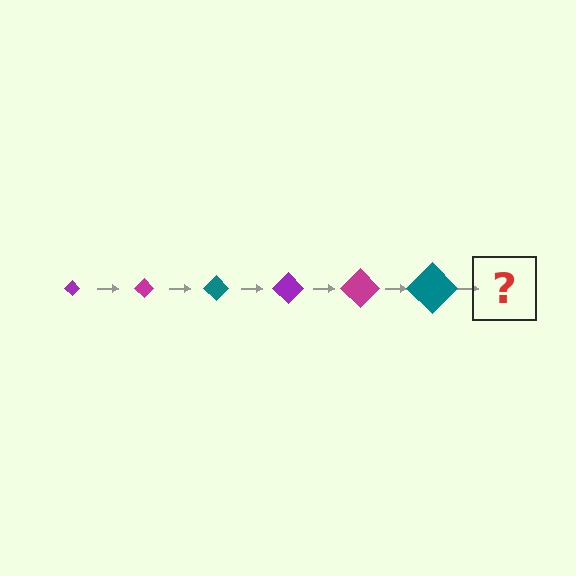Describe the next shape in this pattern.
It should be a purple diamond, larger than the previous one.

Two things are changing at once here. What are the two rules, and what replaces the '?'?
The two rules are that the diamond grows larger each step and the color cycles through purple, magenta, and teal. The '?' should be a purple diamond, larger than the previous one.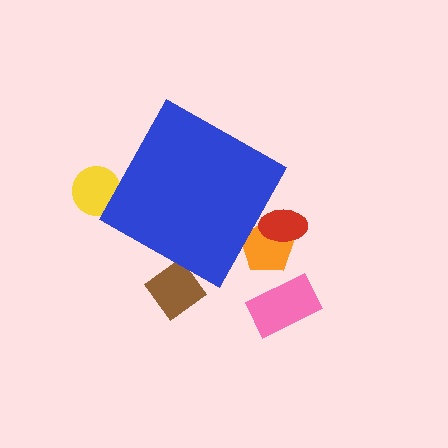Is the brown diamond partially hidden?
Yes, the brown diamond is partially hidden behind the blue diamond.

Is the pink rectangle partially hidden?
No, the pink rectangle is fully visible.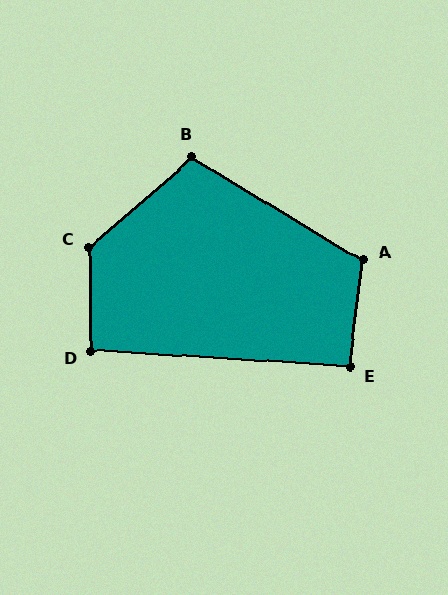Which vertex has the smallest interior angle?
E, at approximately 93 degrees.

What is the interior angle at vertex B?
Approximately 108 degrees (obtuse).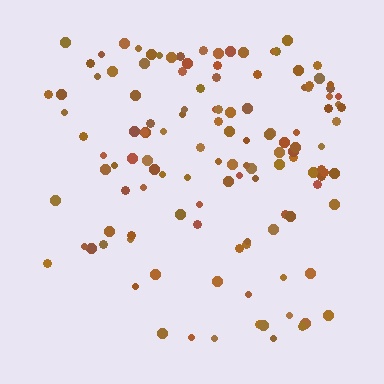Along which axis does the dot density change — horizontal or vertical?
Vertical.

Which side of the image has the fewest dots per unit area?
The bottom.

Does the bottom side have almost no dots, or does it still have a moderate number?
Still a moderate number, just noticeably fewer than the top.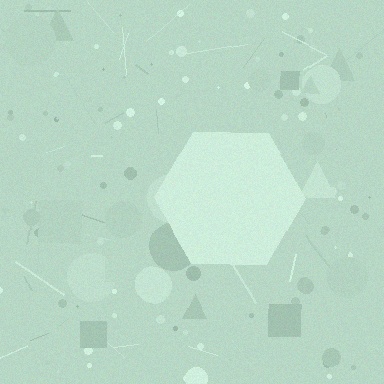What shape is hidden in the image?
A hexagon is hidden in the image.